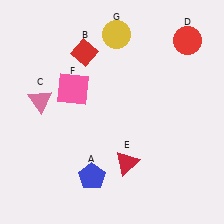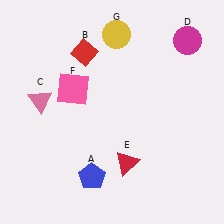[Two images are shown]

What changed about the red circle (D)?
In Image 1, D is red. In Image 2, it changed to magenta.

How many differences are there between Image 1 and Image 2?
There is 1 difference between the two images.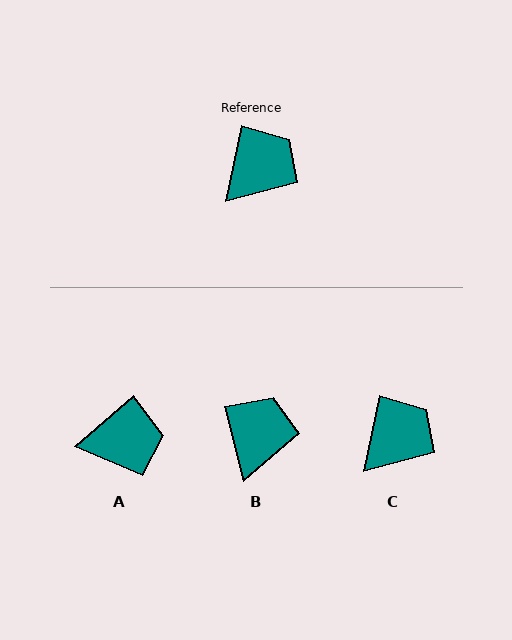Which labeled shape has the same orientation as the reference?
C.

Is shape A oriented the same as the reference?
No, it is off by about 37 degrees.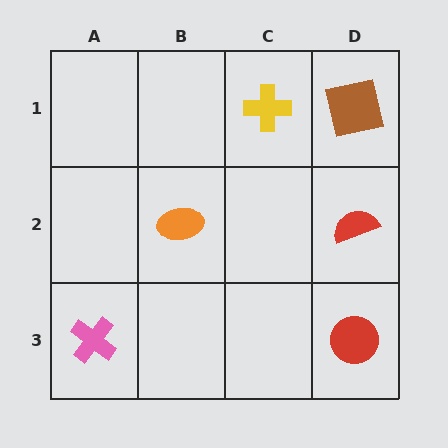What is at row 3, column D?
A red circle.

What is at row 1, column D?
A brown square.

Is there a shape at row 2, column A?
No, that cell is empty.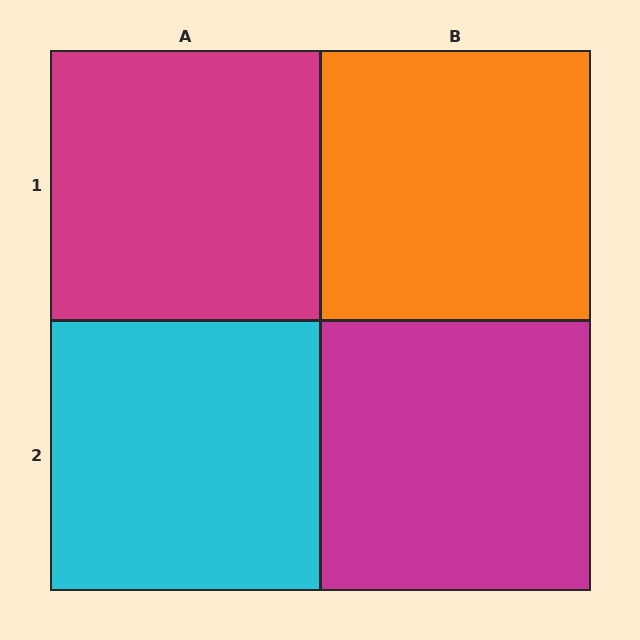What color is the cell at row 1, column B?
Orange.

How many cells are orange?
1 cell is orange.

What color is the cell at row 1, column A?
Magenta.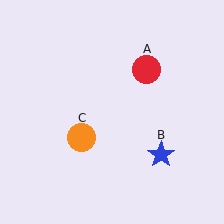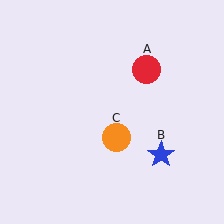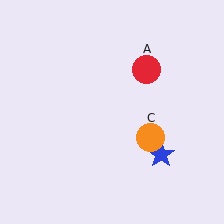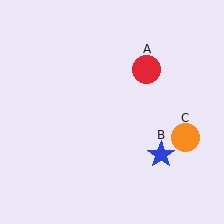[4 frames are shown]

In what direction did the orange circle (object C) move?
The orange circle (object C) moved right.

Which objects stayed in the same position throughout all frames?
Red circle (object A) and blue star (object B) remained stationary.